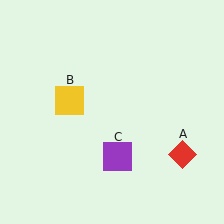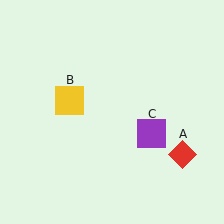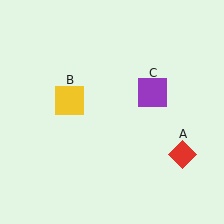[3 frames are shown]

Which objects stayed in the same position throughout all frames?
Red diamond (object A) and yellow square (object B) remained stationary.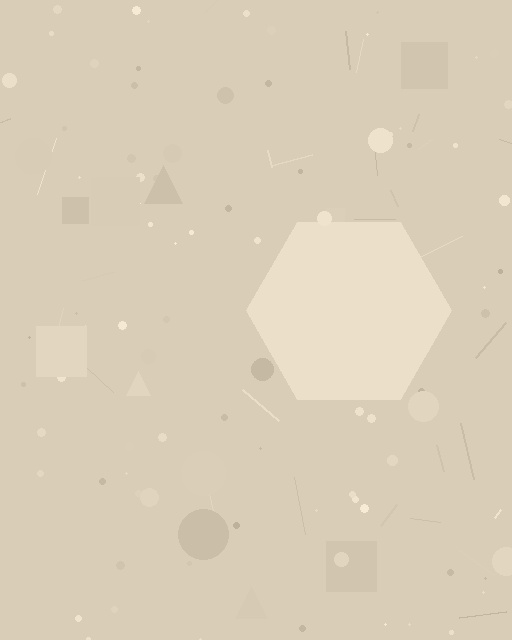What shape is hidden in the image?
A hexagon is hidden in the image.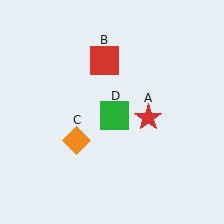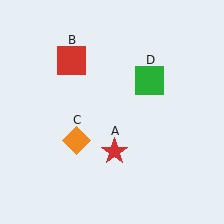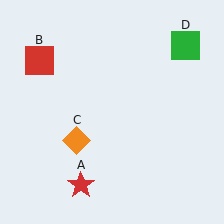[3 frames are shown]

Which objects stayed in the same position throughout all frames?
Orange diamond (object C) remained stationary.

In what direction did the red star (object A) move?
The red star (object A) moved down and to the left.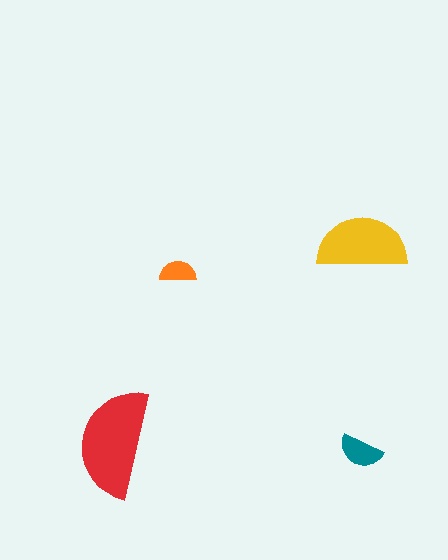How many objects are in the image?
There are 4 objects in the image.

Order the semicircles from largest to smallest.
the red one, the yellow one, the teal one, the orange one.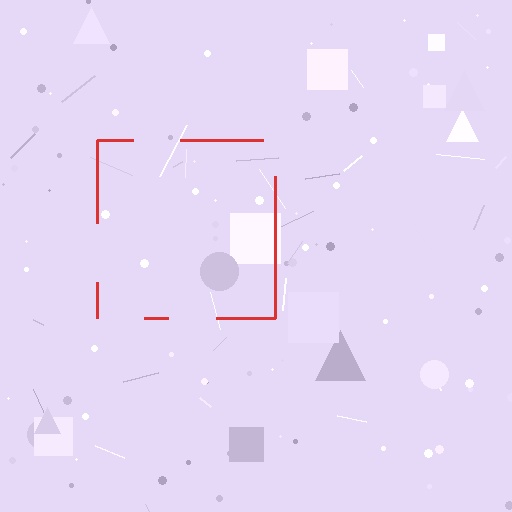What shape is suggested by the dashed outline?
The dashed outline suggests a square.